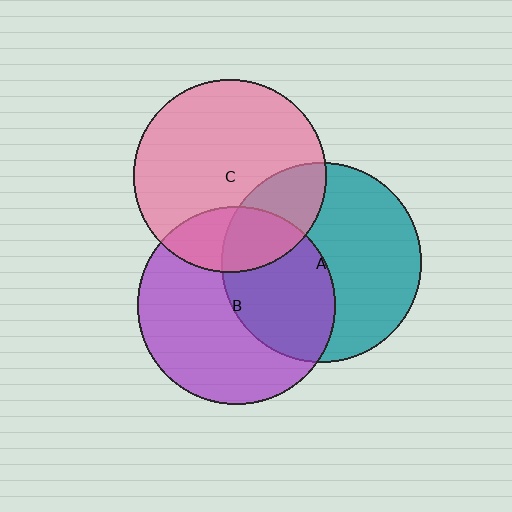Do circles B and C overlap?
Yes.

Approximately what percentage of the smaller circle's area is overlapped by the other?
Approximately 25%.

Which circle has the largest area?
Circle A (teal).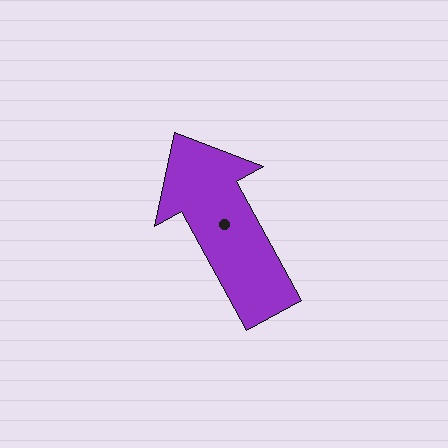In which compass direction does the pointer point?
Northwest.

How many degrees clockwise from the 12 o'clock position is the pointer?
Approximately 331 degrees.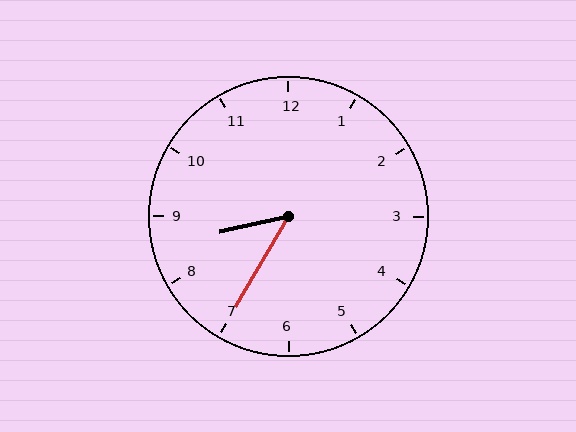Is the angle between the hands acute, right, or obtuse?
It is acute.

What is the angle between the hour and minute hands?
Approximately 48 degrees.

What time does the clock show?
8:35.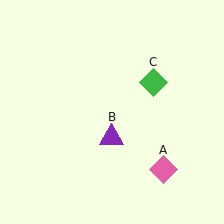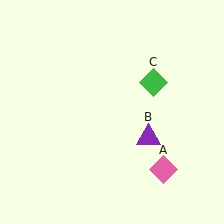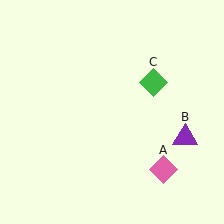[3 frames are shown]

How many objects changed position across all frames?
1 object changed position: purple triangle (object B).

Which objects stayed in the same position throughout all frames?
Pink diamond (object A) and green diamond (object C) remained stationary.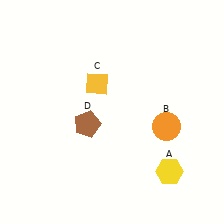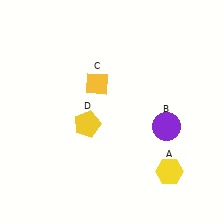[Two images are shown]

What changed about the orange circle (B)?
In Image 1, B is orange. In Image 2, it changed to purple.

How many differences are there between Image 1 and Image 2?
There are 2 differences between the two images.